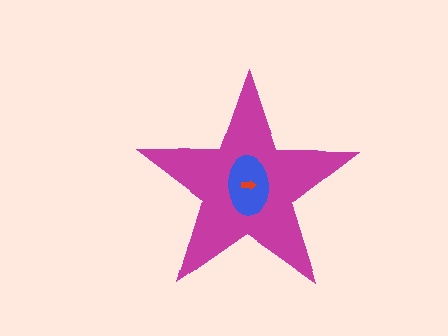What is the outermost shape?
The magenta star.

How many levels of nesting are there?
3.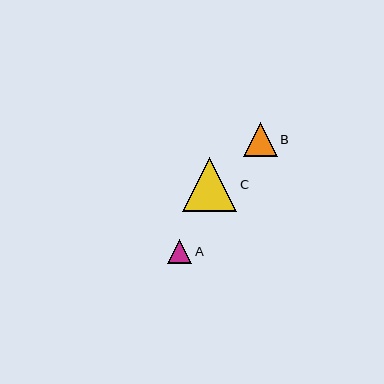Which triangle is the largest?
Triangle C is the largest with a size of approximately 54 pixels.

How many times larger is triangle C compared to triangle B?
Triangle C is approximately 1.6 times the size of triangle B.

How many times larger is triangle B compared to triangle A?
Triangle B is approximately 1.4 times the size of triangle A.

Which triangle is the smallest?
Triangle A is the smallest with a size of approximately 24 pixels.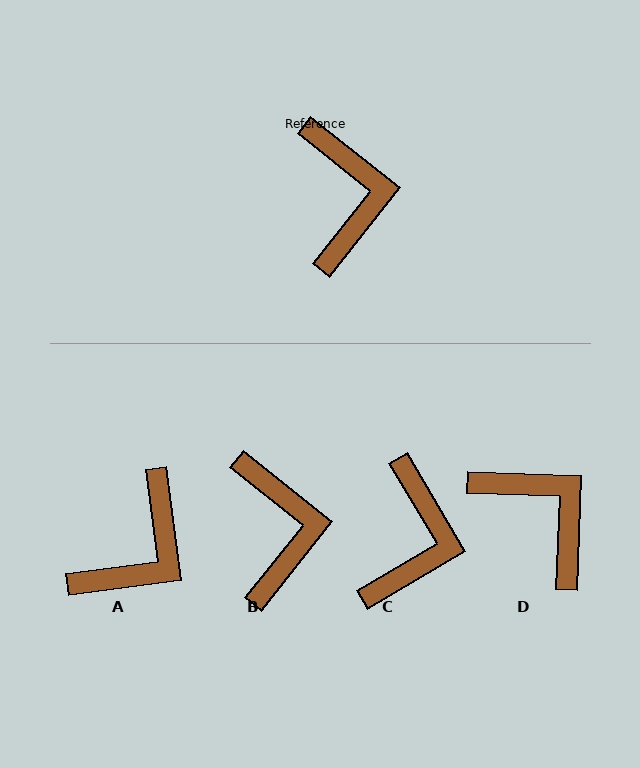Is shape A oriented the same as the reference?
No, it is off by about 44 degrees.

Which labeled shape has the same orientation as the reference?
B.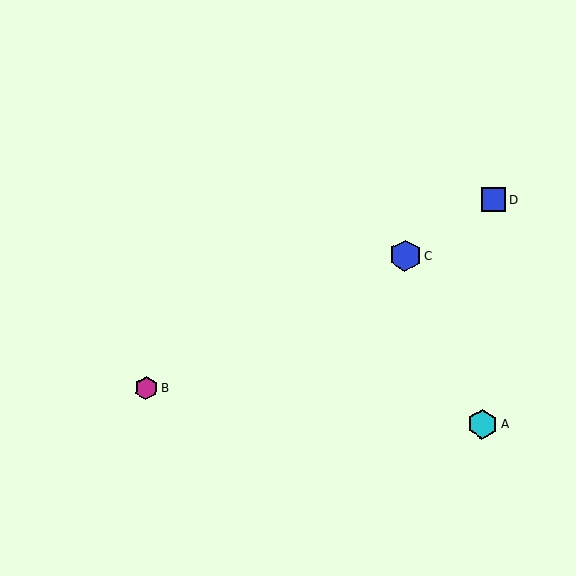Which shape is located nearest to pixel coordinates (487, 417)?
The cyan hexagon (labeled A) at (483, 424) is nearest to that location.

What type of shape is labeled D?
Shape D is a blue square.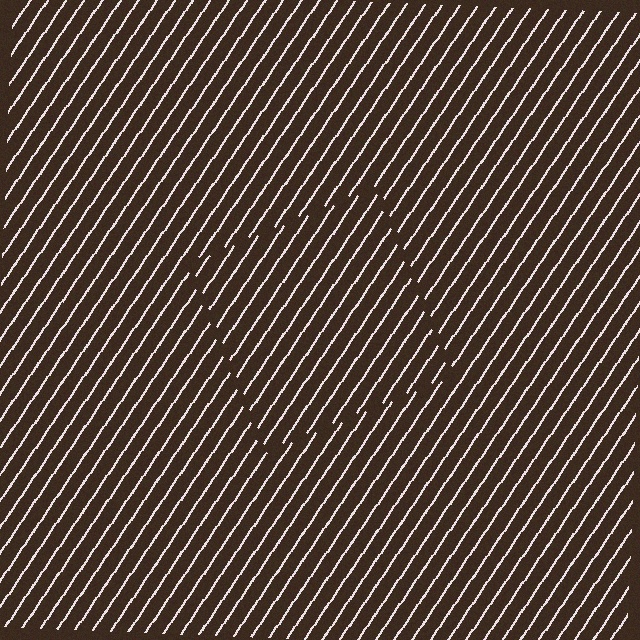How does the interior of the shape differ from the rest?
The interior of the shape contains the same grating, shifted by half a period — the contour is defined by the phase discontinuity where line-ends from the inner and outer gratings abut.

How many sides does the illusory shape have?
4 sides — the line-ends trace a square.